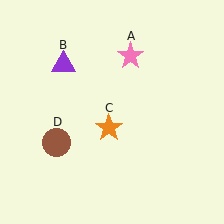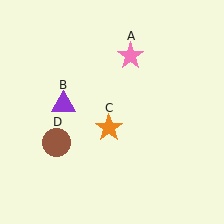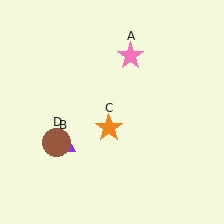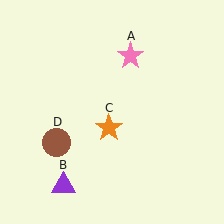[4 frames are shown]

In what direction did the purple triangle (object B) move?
The purple triangle (object B) moved down.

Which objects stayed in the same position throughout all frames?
Pink star (object A) and orange star (object C) and brown circle (object D) remained stationary.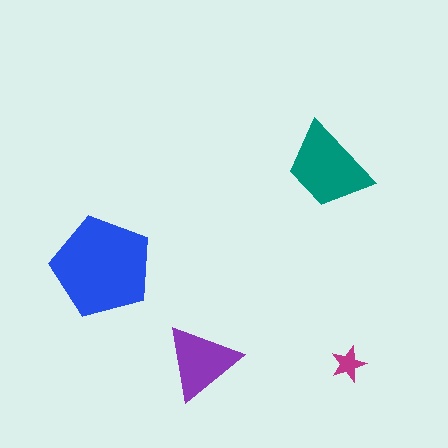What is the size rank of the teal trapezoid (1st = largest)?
2nd.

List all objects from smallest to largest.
The magenta star, the purple triangle, the teal trapezoid, the blue pentagon.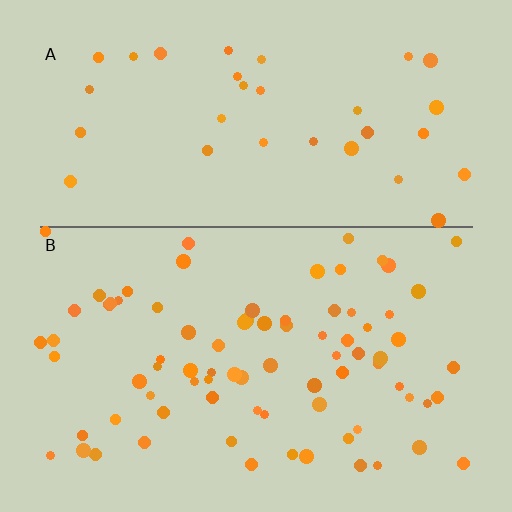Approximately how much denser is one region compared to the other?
Approximately 2.3× — region B over region A.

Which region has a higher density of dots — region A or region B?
B (the bottom).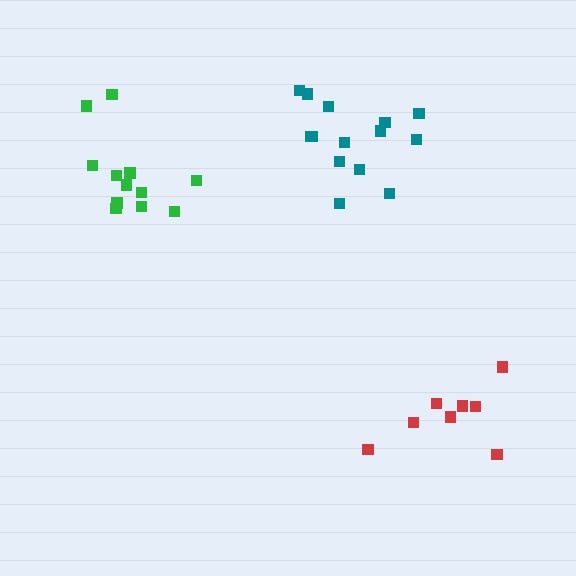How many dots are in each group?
Group 1: 14 dots, Group 2: 12 dots, Group 3: 8 dots (34 total).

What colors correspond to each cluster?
The clusters are colored: teal, green, red.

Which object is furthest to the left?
The green cluster is leftmost.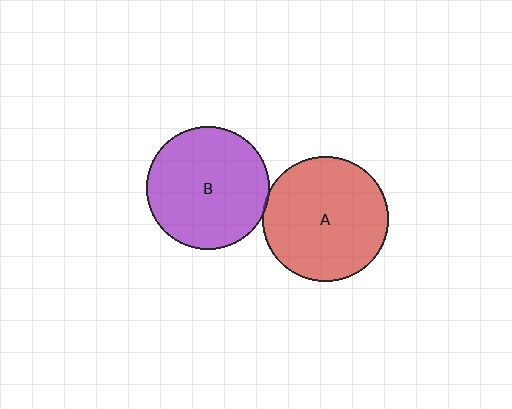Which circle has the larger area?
Circle A (red).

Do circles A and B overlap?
Yes.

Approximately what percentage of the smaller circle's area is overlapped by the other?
Approximately 5%.